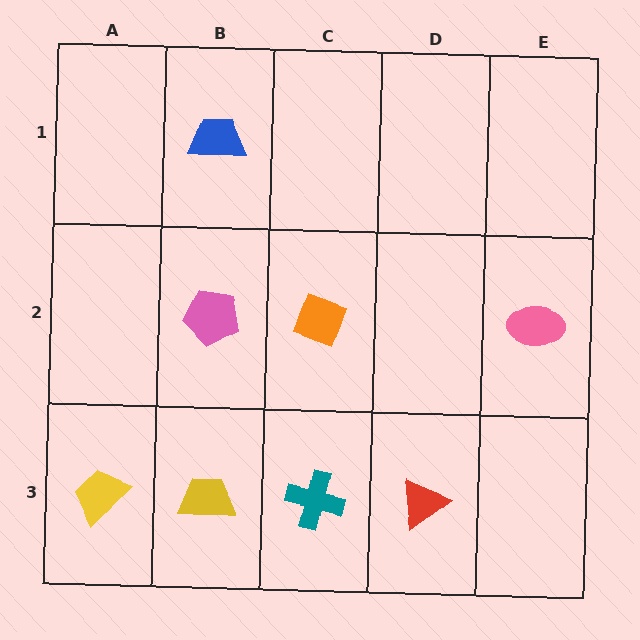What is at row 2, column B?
A pink pentagon.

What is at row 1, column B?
A blue trapezoid.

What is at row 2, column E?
A pink ellipse.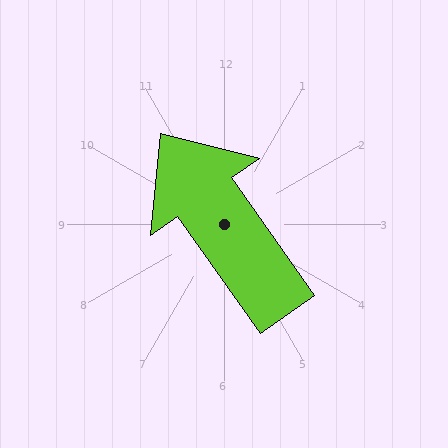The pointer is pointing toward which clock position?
Roughly 11 o'clock.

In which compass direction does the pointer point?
Northwest.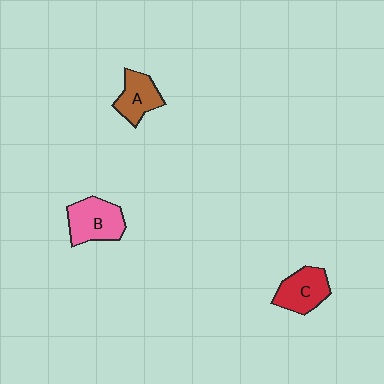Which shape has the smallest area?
Shape A (brown).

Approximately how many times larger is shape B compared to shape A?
Approximately 1.3 times.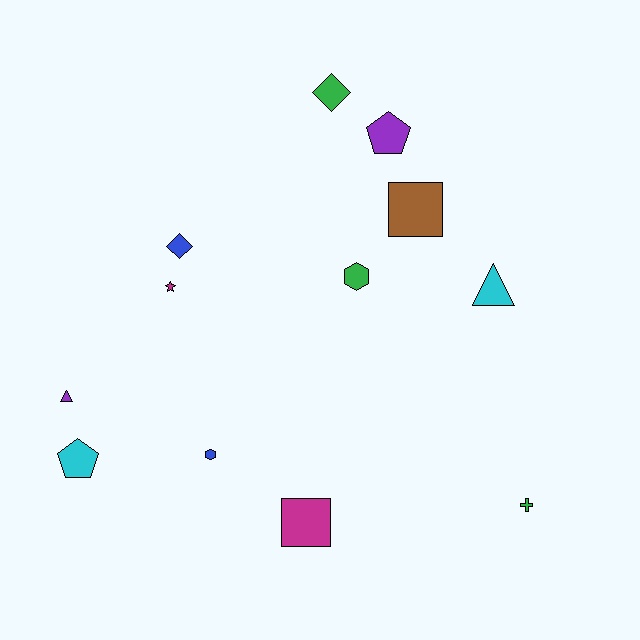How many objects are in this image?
There are 12 objects.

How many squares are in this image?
There are 2 squares.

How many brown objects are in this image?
There is 1 brown object.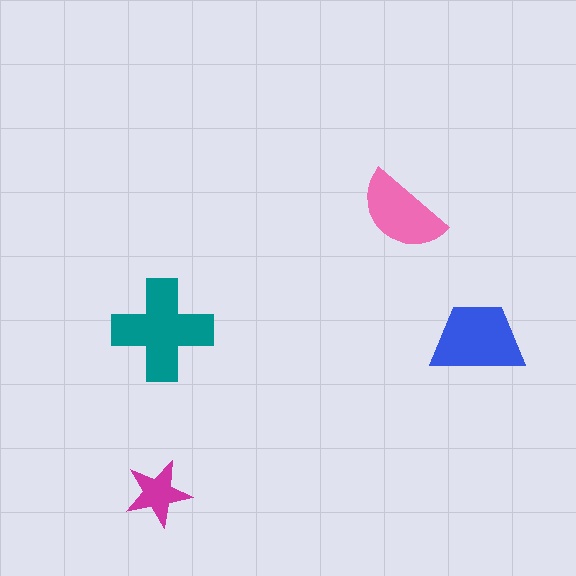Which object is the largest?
The teal cross.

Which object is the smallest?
The magenta star.